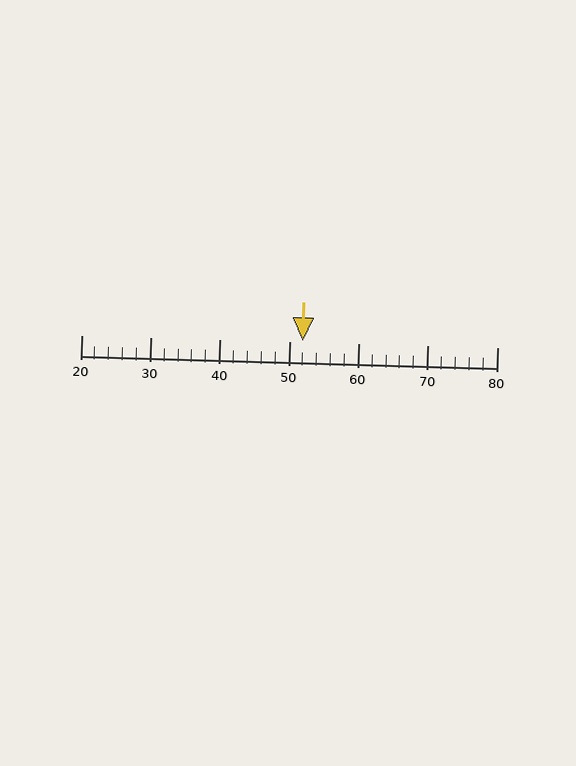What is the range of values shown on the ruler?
The ruler shows values from 20 to 80.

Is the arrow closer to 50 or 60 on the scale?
The arrow is closer to 50.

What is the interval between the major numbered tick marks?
The major tick marks are spaced 10 units apart.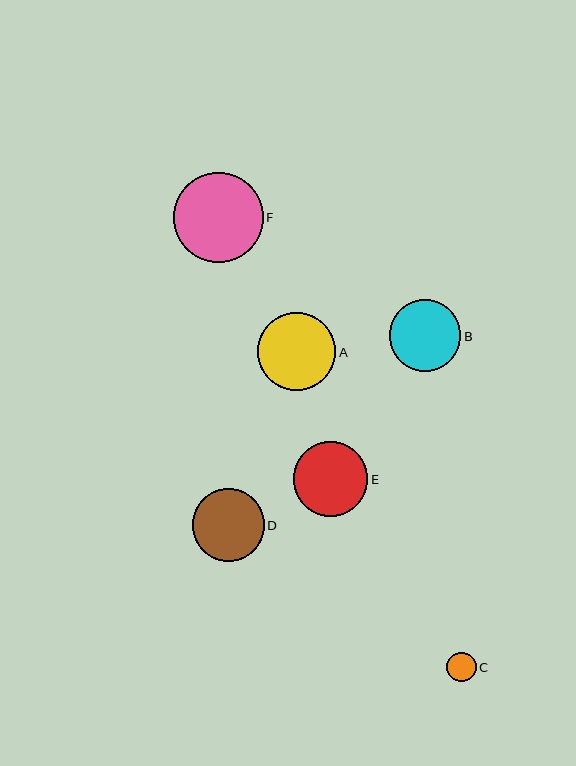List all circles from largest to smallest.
From largest to smallest: F, A, E, D, B, C.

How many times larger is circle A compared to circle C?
Circle A is approximately 2.7 times the size of circle C.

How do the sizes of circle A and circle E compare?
Circle A and circle E are approximately the same size.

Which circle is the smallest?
Circle C is the smallest with a size of approximately 29 pixels.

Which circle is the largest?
Circle F is the largest with a size of approximately 90 pixels.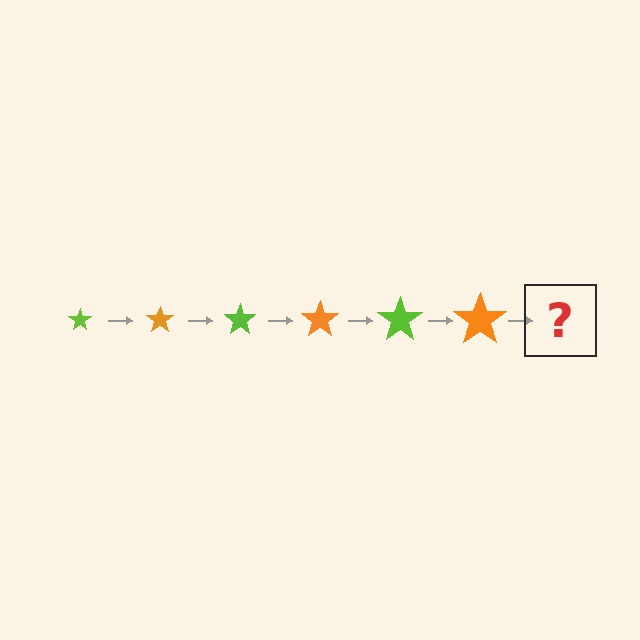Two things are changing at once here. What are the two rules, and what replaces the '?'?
The two rules are that the star grows larger each step and the color cycles through lime and orange. The '?' should be a lime star, larger than the previous one.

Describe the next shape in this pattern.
It should be a lime star, larger than the previous one.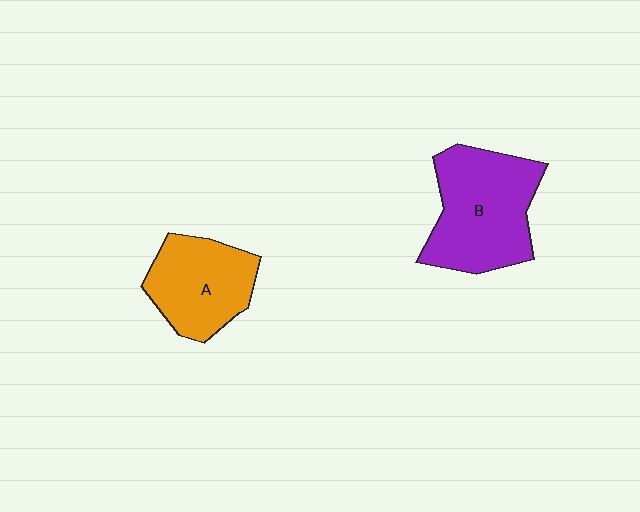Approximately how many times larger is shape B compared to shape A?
Approximately 1.3 times.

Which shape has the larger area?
Shape B (purple).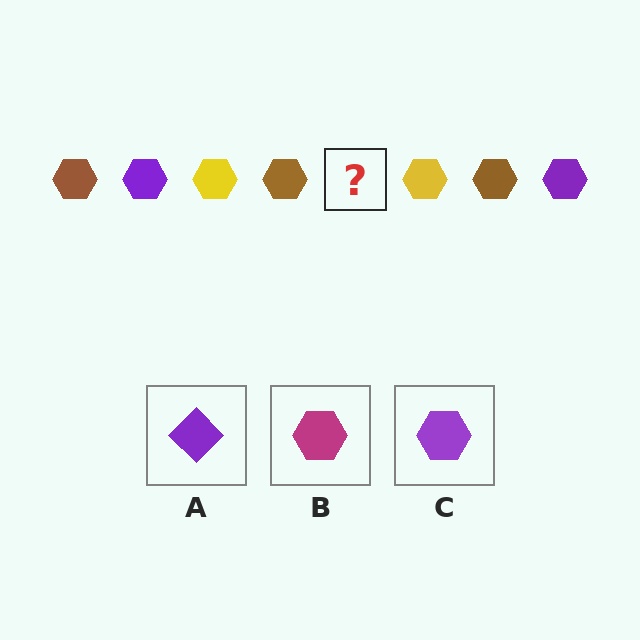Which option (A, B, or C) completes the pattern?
C.